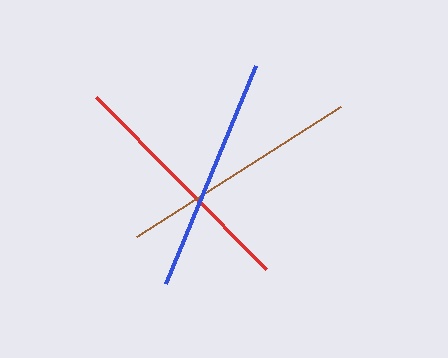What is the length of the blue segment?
The blue segment is approximately 236 pixels long.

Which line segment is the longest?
The brown line is the longest at approximately 243 pixels.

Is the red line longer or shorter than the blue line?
The red line is longer than the blue line.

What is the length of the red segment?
The red segment is approximately 241 pixels long.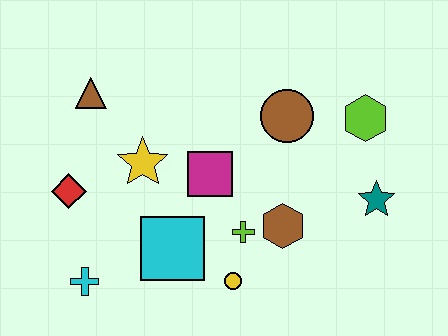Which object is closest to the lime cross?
The brown hexagon is closest to the lime cross.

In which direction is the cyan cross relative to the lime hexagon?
The cyan cross is to the left of the lime hexagon.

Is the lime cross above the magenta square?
No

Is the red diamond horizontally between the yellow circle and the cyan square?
No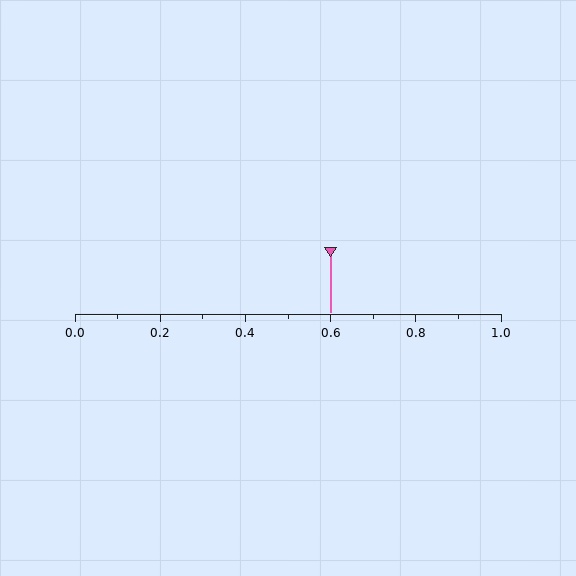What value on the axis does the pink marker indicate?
The marker indicates approximately 0.6.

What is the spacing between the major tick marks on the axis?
The major ticks are spaced 0.2 apart.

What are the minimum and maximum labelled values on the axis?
The axis runs from 0.0 to 1.0.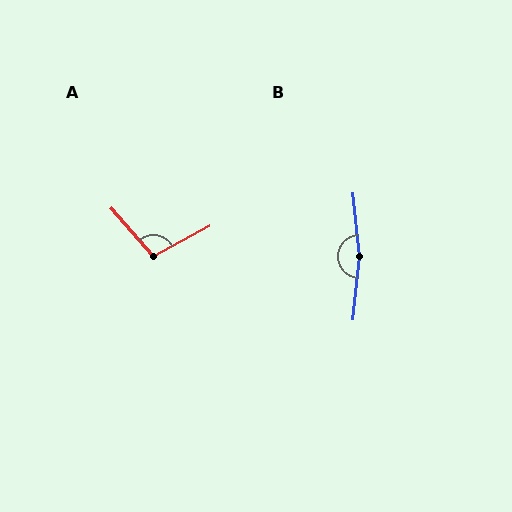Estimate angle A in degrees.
Approximately 104 degrees.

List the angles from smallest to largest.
A (104°), B (169°).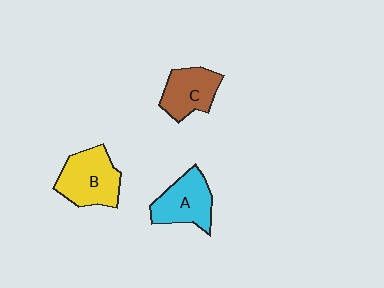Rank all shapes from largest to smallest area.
From largest to smallest: B (yellow), A (cyan), C (brown).